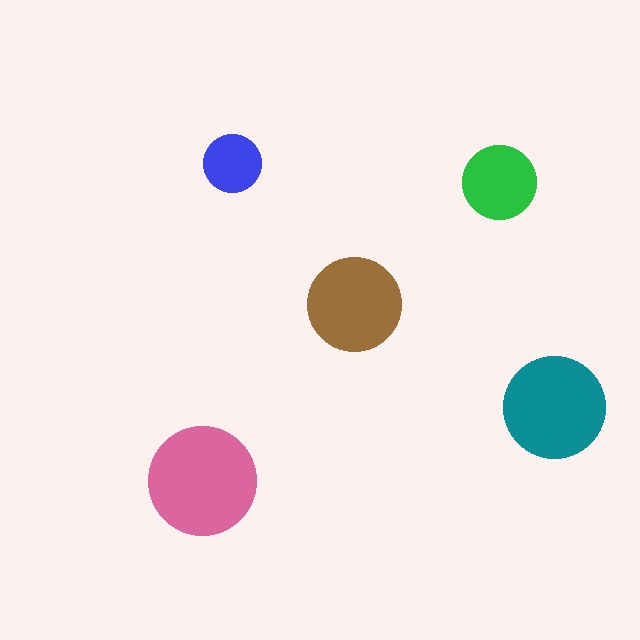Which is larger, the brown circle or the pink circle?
The pink one.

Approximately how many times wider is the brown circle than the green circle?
About 1.5 times wider.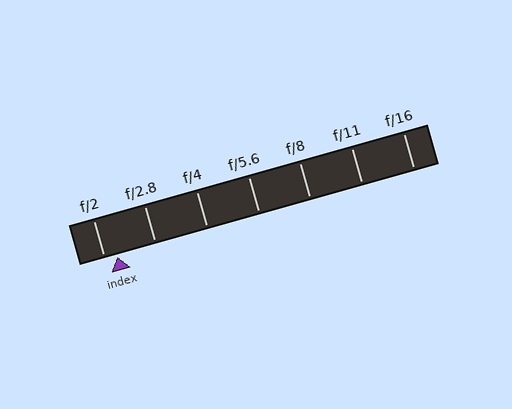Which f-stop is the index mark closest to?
The index mark is closest to f/2.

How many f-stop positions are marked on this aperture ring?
There are 7 f-stop positions marked.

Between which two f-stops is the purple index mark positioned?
The index mark is between f/2 and f/2.8.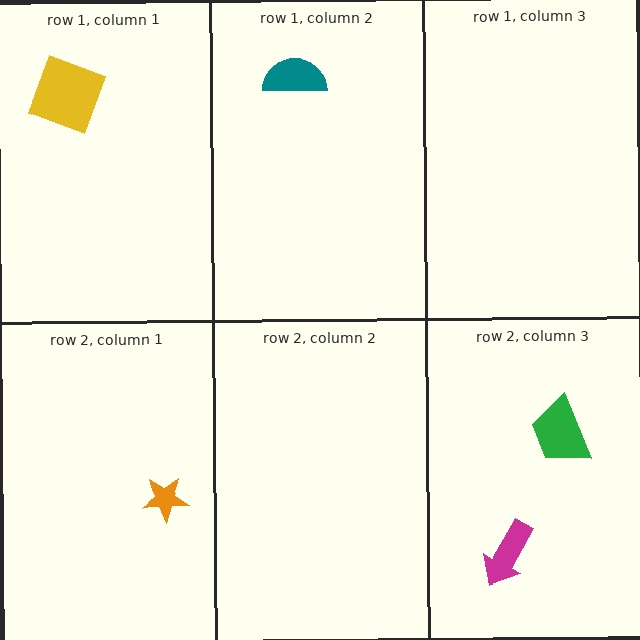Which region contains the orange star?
The row 2, column 1 region.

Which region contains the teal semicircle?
The row 1, column 2 region.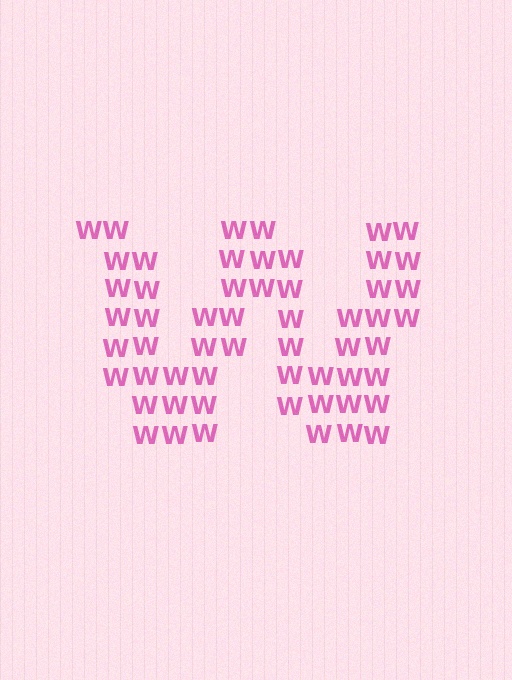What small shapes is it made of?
It is made of small letter W's.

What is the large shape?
The large shape is the letter W.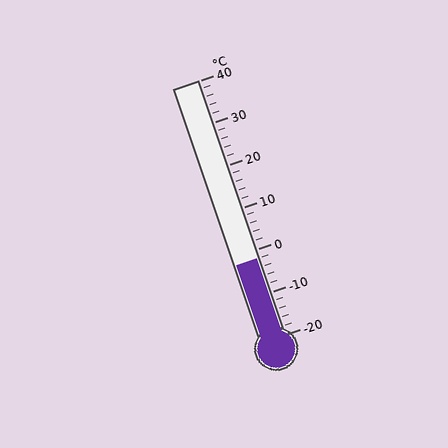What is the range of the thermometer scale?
The thermometer scale ranges from -20°C to 40°C.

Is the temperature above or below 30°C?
The temperature is below 30°C.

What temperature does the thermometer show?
The thermometer shows approximately -2°C.